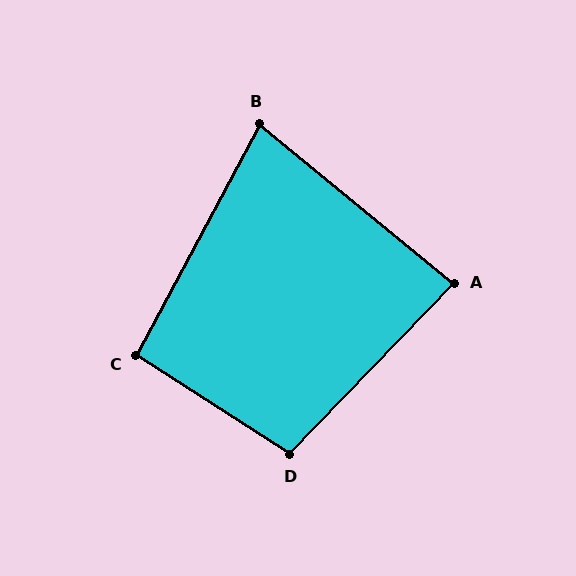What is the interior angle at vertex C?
Approximately 95 degrees (approximately right).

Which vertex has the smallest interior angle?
B, at approximately 79 degrees.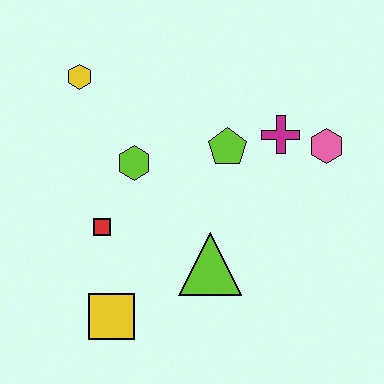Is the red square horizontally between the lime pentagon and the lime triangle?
No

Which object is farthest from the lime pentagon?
The yellow square is farthest from the lime pentagon.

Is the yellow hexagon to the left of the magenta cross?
Yes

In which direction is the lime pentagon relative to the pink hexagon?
The lime pentagon is to the left of the pink hexagon.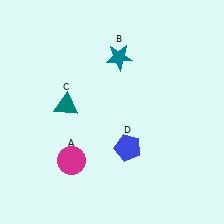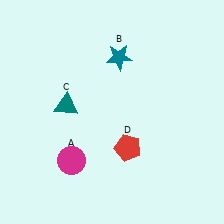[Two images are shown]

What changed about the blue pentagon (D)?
In Image 1, D is blue. In Image 2, it changed to red.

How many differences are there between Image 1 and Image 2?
There is 1 difference between the two images.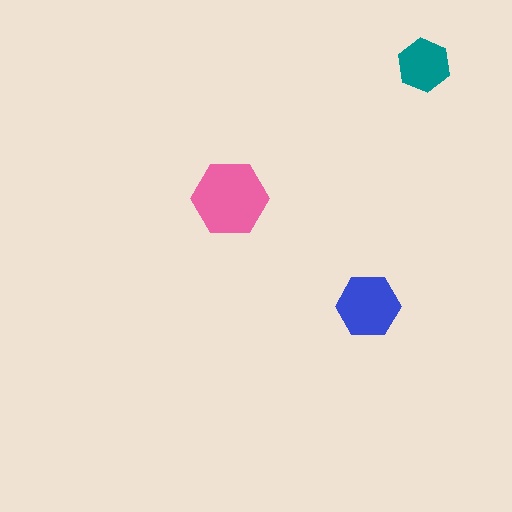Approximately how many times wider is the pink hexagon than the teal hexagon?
About 1.5 times wider.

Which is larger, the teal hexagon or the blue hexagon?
The blue one.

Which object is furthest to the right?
The teal hexagon is rightmost.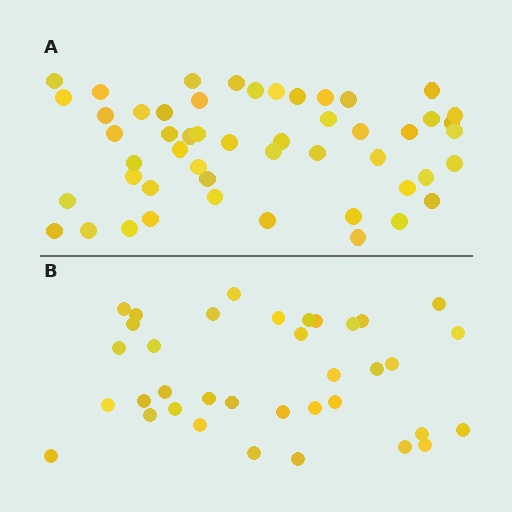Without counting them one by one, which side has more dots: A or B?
Region A (the top region) has more dots.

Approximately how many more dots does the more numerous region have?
Region A has approximately 15 more dots than region B.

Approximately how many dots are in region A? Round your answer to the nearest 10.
About 50 dots. (The exact count is 51, which rounds to 50.)